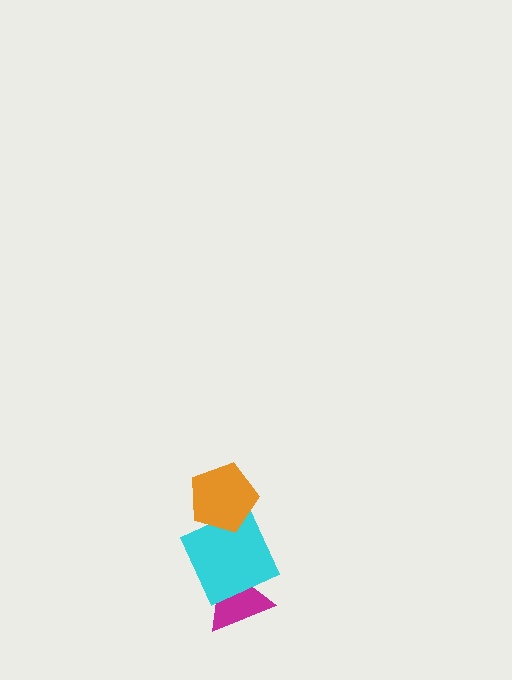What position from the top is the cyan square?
The cyan square is 2nd from the top.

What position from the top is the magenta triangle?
The magenta triangle is 3rd from the top.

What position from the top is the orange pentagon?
The orange pentagon is 1st from the top.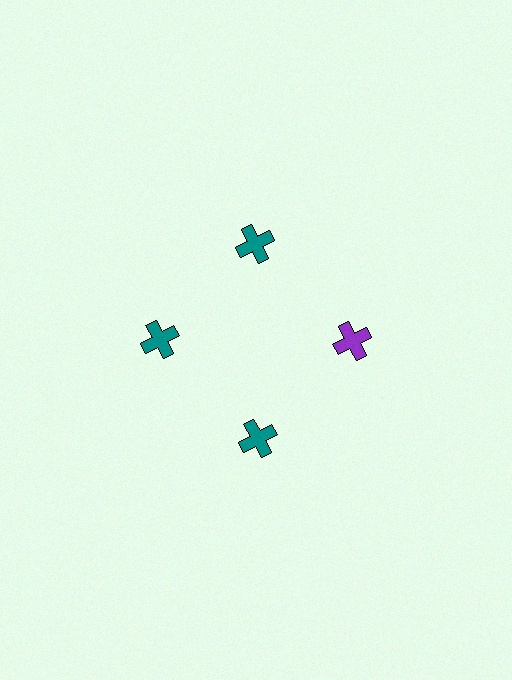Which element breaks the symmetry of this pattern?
The purple cross at roughly the 3 o'clock position breaks the symmetry. All other shapes are teal crosses.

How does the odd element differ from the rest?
It has a different color: purple instead of teal.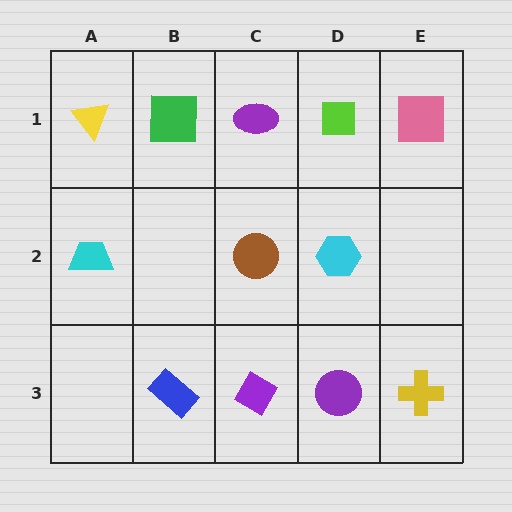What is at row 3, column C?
A purple diamond.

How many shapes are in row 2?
3 shapes.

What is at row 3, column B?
A blue rectangle.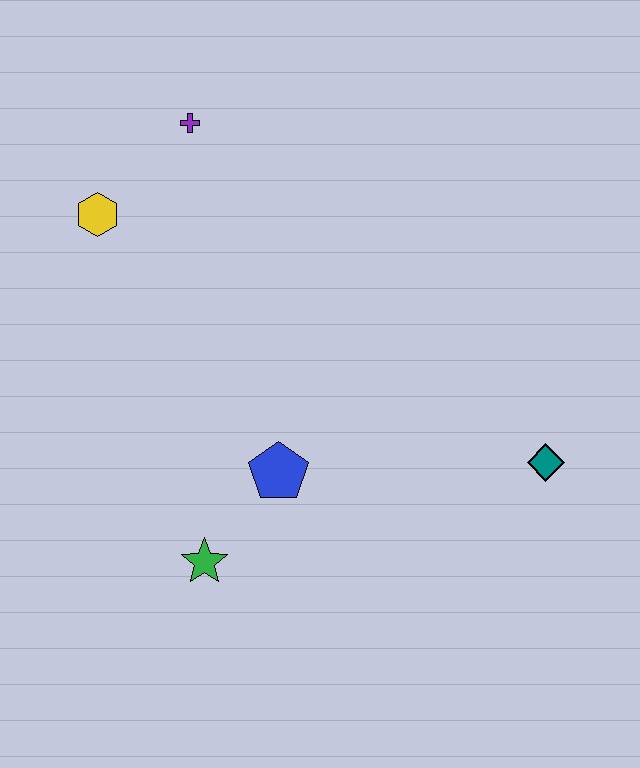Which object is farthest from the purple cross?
The teal diamond is farthest from the purple cross.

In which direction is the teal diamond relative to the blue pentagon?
The teal diamond is to the right of the blue pentagon.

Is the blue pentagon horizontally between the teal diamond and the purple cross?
Yes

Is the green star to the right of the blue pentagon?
No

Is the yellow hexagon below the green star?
No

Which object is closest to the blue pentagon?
The green star is closest to the blue pentagon.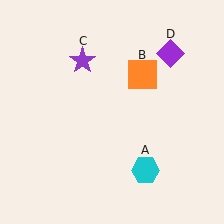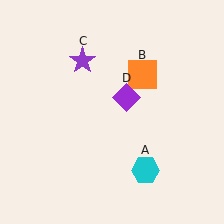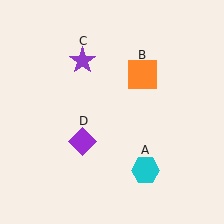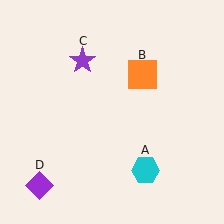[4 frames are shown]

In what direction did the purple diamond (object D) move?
The purple diamond (object D) moved down and to the left.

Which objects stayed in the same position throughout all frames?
Cyan hexagon (object A) and orange square (object B) and purple star (object C) remained stationary.